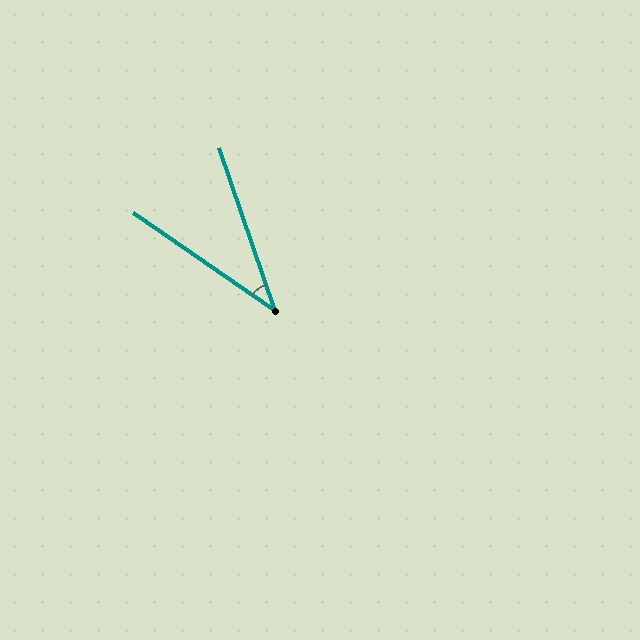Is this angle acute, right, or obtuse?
It is acute.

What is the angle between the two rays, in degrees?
Approximately 36 degrees.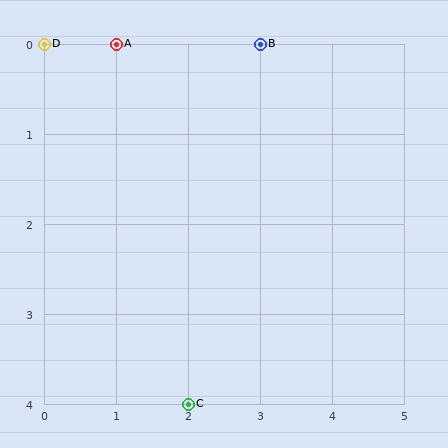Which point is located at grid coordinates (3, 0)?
Point B is at (3, 0).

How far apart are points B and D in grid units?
Points B and D are 3 columns apart.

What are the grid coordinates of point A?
Point A is at grid coordinates (1, 0).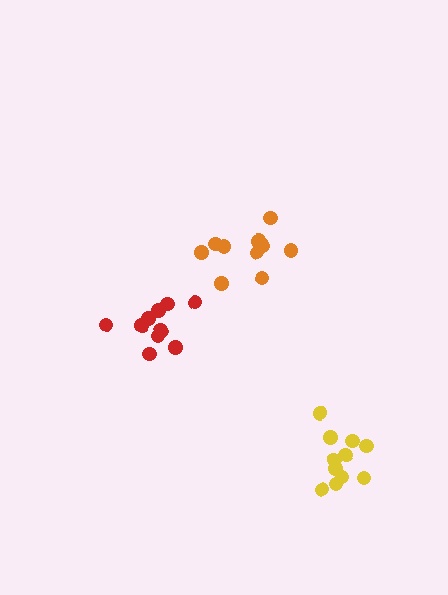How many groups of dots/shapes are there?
There are 3 groups.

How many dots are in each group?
Group 1: 10 dots, Group 2: 11 dots, Group 3: 11 dots (32 total).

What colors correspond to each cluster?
The clusters are colored: red, orange, yellow.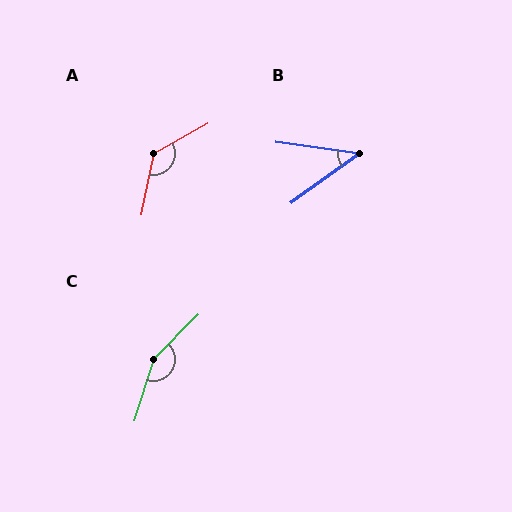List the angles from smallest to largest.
B (44°), A (131°), C (152°).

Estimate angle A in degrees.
Approximately 131 degrees.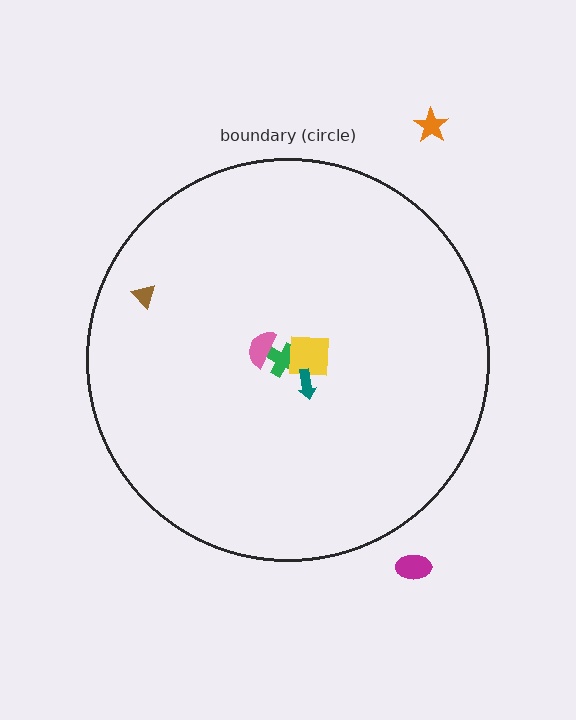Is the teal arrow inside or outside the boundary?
Inside.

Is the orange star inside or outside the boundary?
Outside.